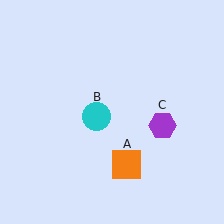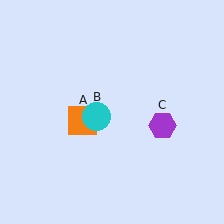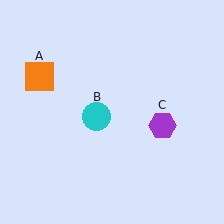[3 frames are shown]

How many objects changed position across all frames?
1 object changed position: orange square (object A).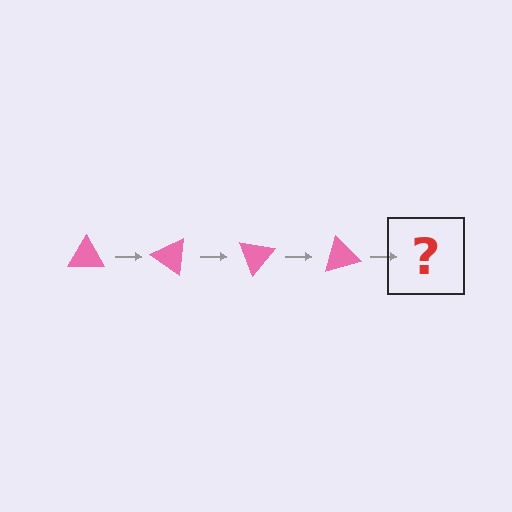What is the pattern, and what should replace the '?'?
The pattern is that the triangle rotates 35 degrees each step. The '?' should be a pink triangle rotated 140 degrees.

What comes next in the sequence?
The next element should be a pink triangle rotated 140 degrees.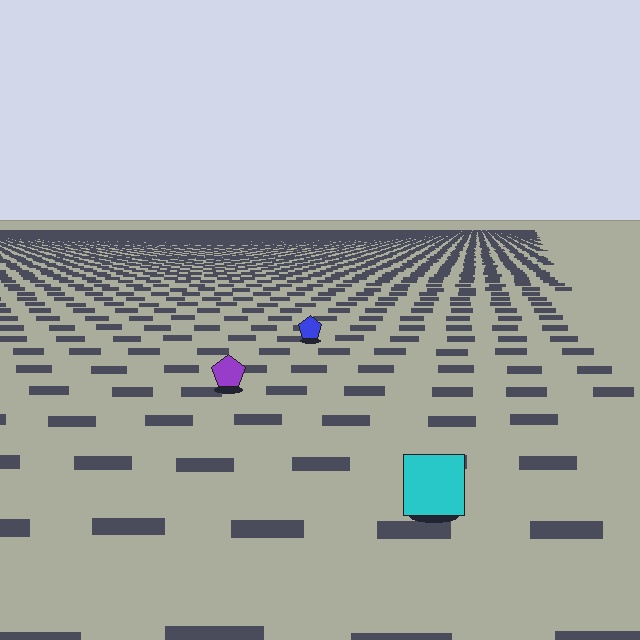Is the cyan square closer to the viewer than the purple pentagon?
Yes. The cyan square is closer — you can tell from the texture gradient: the ground texture is coarser near it.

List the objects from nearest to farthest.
From nearest to farthest: the cyan square, the purple pentagon, the blue pentagon.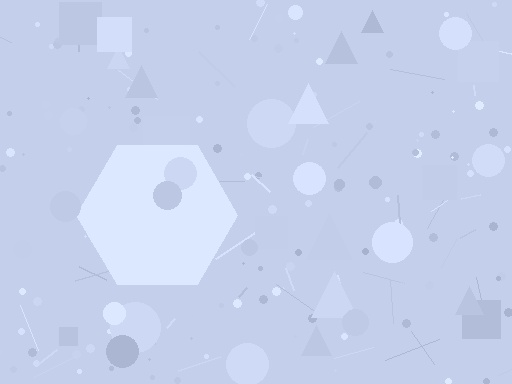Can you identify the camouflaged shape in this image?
The camouflaged shape is a hexagon.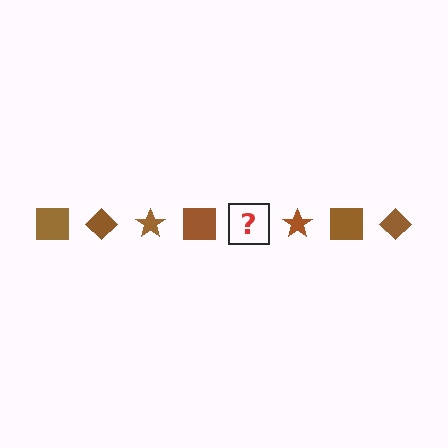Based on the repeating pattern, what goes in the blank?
The blank should be a brown diamond.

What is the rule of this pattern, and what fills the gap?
The rule is that the pattern cycles through square, diamond, star shapes in brown. The gap should be filled with a brown diamond.